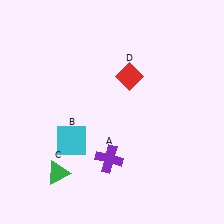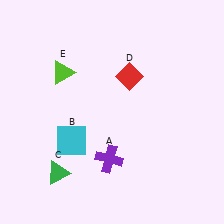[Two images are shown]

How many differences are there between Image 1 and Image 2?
There is 1 difference between the two images.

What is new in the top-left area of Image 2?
A lime triangle (E) was added in the top-left area of Image 2.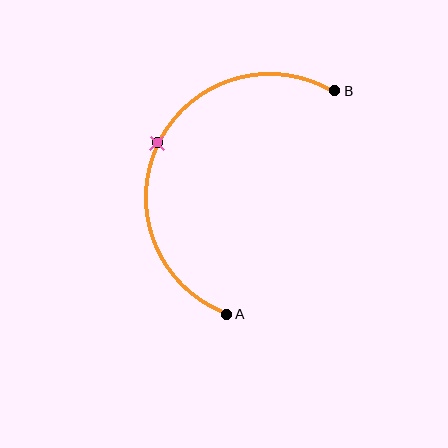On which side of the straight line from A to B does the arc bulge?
The arc bulges to the left of the straight line connecting A and B.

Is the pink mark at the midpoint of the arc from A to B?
Yes. The pink mark lies on the arc at equal arc-length from both A and B — it is the arc midpoint.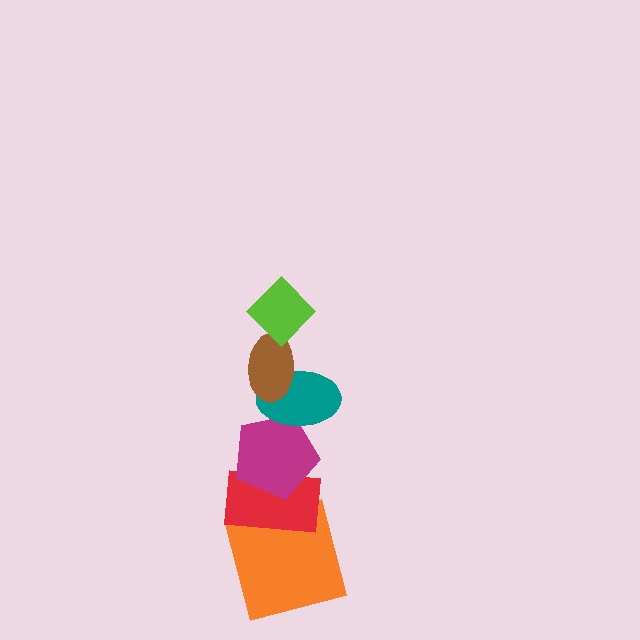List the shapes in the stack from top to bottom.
From top to bottom: the lime diamond, the brown ellipse, the teal ellipse, the magenta pentagon, the red rectangle, the orange square.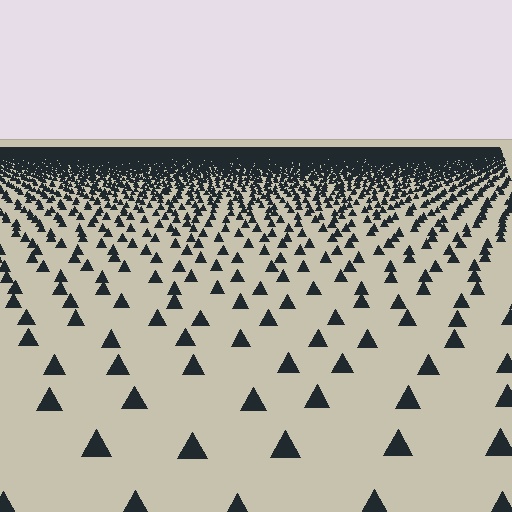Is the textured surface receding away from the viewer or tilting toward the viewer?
The surface is receding away from the viewer. Texture elements get smaller and denser toward the top.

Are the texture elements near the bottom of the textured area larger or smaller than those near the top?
Larger. Near the bottom, elements are closer to the viewer and appear at a bigger on-screen size.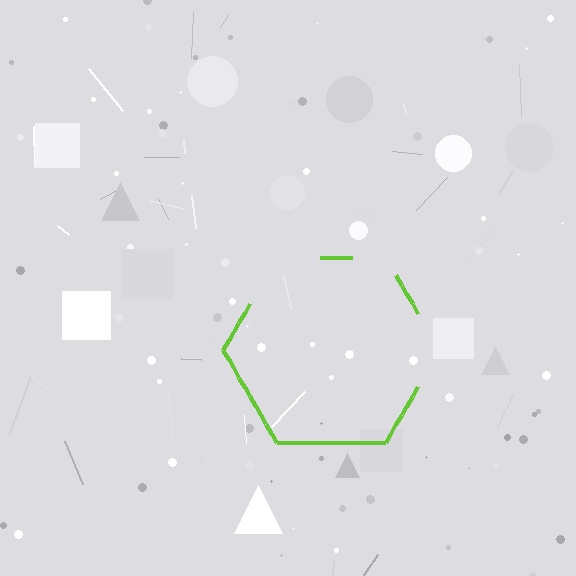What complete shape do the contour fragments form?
The contour fragments form a hexagon.